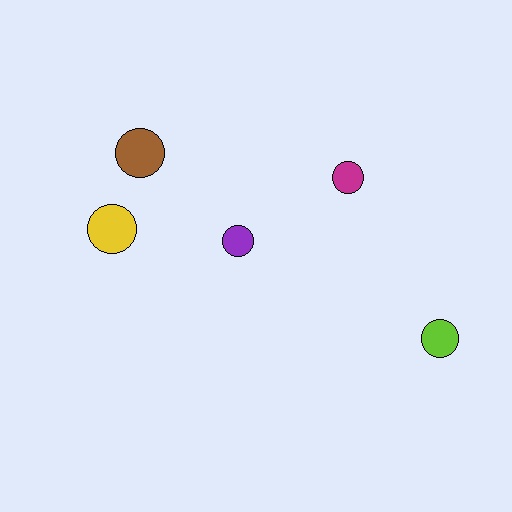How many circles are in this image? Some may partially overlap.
There are 5 circles.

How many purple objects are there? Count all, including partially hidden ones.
There is 1 purple object.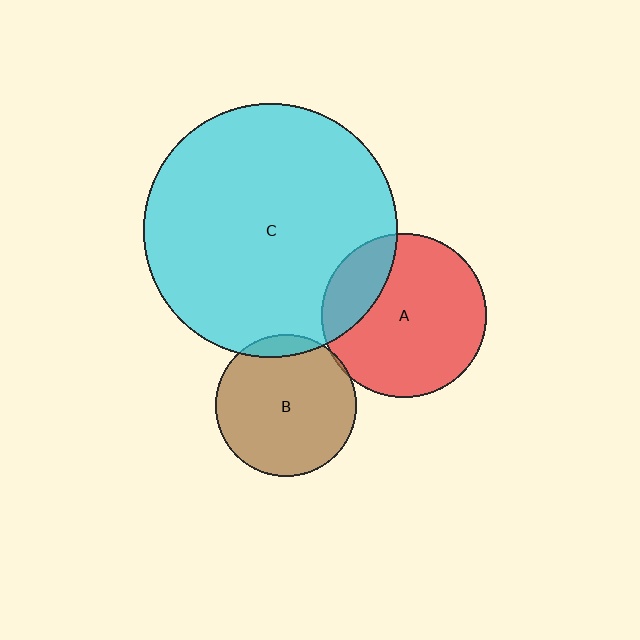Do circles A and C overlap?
Yes.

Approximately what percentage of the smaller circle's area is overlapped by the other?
Approximately 20%.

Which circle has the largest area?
Circle C (cyan).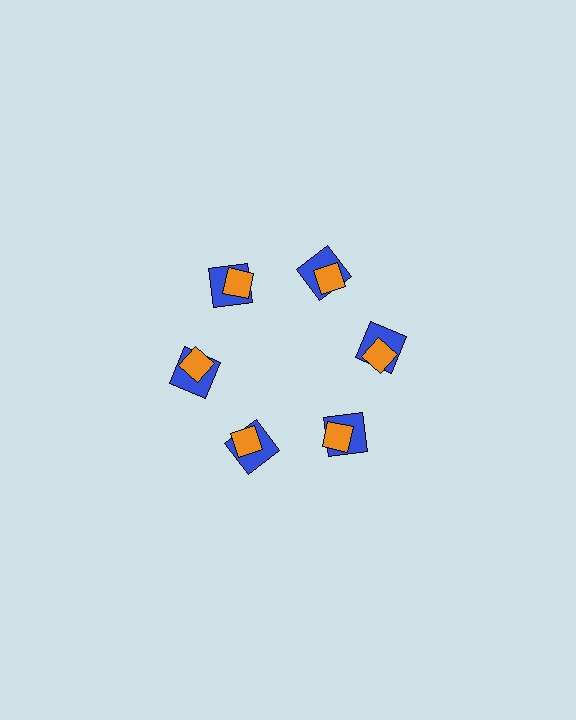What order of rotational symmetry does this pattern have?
This pattern has 6-fold rotational symmetry.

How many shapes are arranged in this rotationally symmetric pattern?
There are 12 shapes, arranged in 6 groups of 2.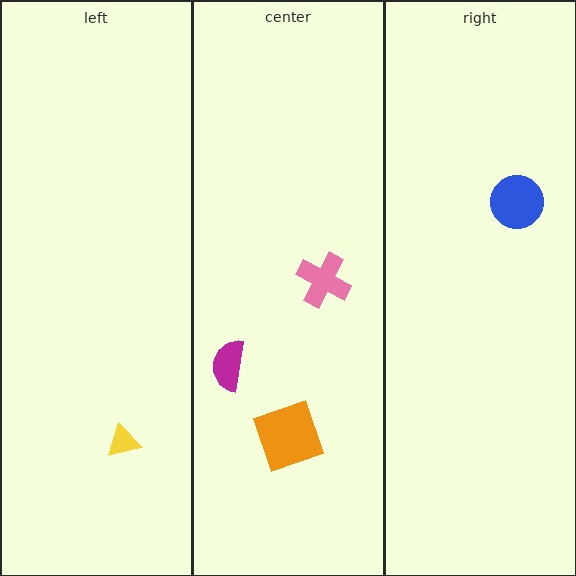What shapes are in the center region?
The orange square, the pink cross, the magenta semicircle.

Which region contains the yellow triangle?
The left region.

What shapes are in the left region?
The yellow triangle.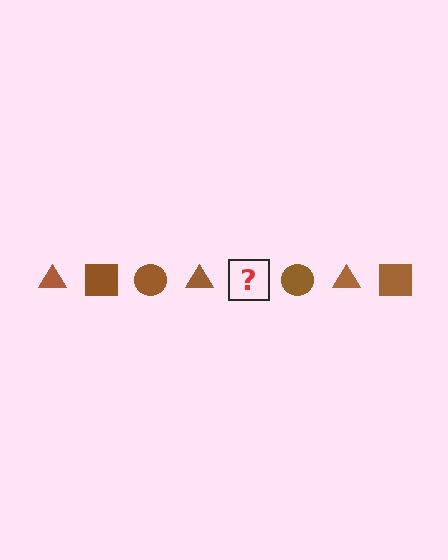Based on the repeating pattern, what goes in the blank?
The blank should be a brown square.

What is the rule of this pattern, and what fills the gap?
The rule is that the pattern cycles through triangle, square, circle shapes in brown. The gap should be filled with a brown square.